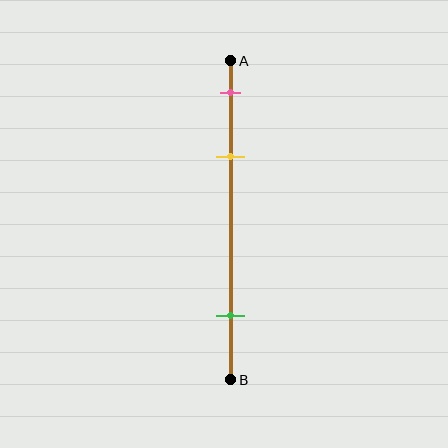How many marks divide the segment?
There are 3 marks dividing the segment.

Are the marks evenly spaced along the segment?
No, the marks are not evenly spaced.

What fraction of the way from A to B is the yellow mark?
The yellow mark is approximately 30% (0.3) of the way from A to B.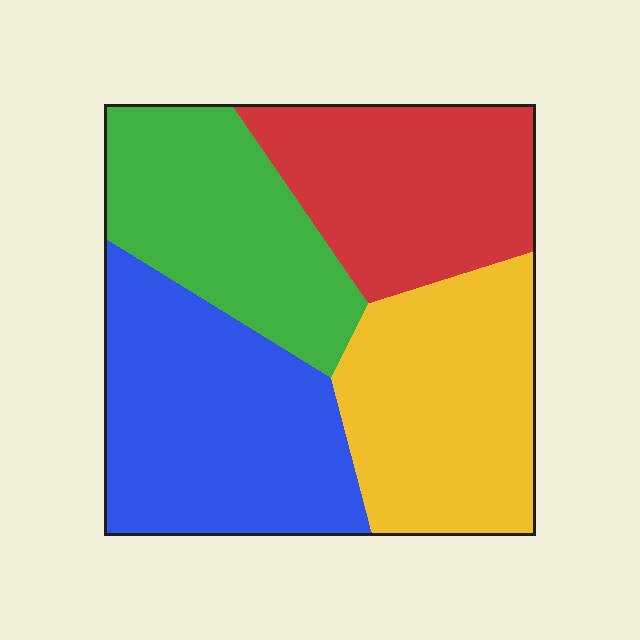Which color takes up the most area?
Blue, at roughly 30%.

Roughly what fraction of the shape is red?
Red covers roughly 25% of the shape.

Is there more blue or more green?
Blue.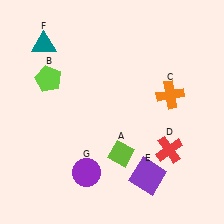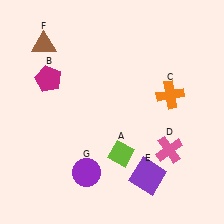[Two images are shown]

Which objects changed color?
B changed from lime to magenta. D changed from red to pink. F changed from teal to brown.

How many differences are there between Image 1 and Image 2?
There are 3 differences between the two images.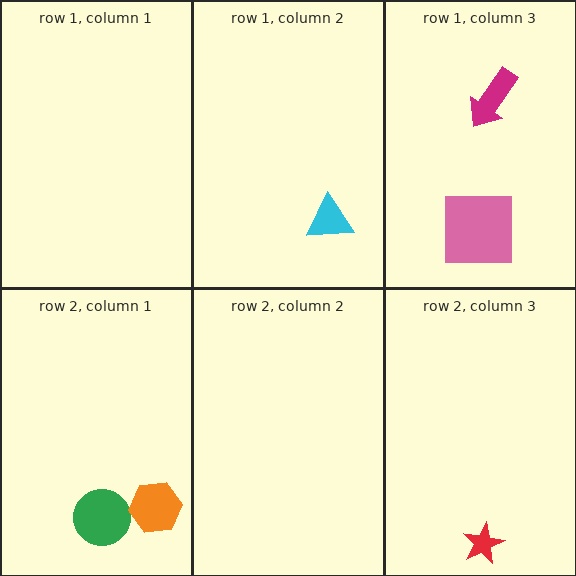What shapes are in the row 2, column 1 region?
The green circle, the orange hexagon.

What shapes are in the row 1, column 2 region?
The cyan triangle.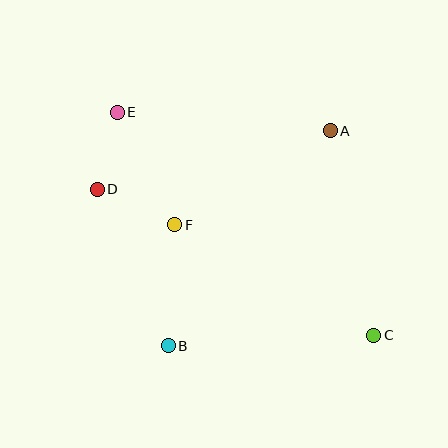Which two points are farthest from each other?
Points C and E are farthest from each other.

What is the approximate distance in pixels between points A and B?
The distance between A and B is approximately 269 pixels.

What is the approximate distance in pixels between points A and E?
The distance between A and E is approximately 214 pixels.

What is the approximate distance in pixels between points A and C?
The distance between A and C is approximately 209 pixels.